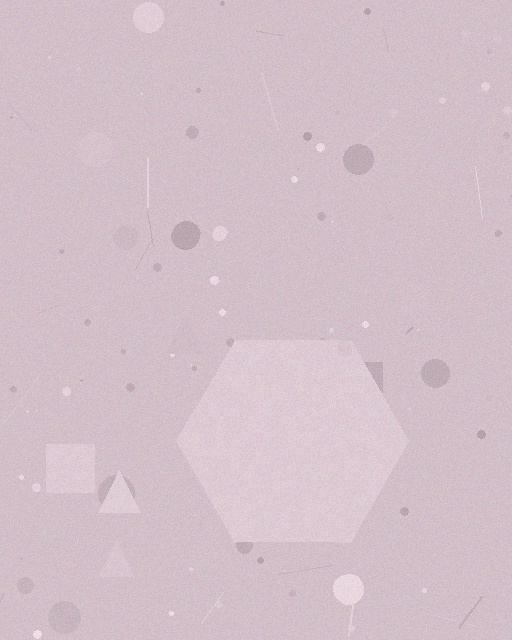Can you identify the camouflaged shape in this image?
The camouflaged shape is a hexagon.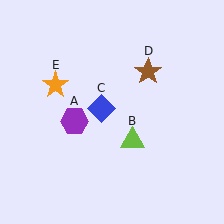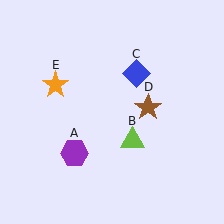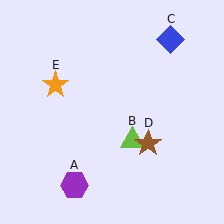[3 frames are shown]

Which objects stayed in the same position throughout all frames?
Lime triangle (object B) and orange star (object E) remained stationary.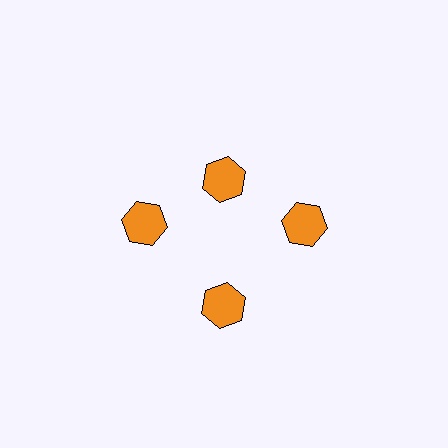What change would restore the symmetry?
The symmetry would be restored by moving it outward, back onto the ring so that all 4 hexagons sit at equal angles and equal distance from the center.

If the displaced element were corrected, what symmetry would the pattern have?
It would have 4-fold rotational symmetry — the pattern would map onto itself every 90 degrees.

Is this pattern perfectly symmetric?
No. The 4 orange hexagons are arranged in a ring, but one element near the 12 o'clock position is pulled inward toward the center, breaking the 4-fold rotational symmetry.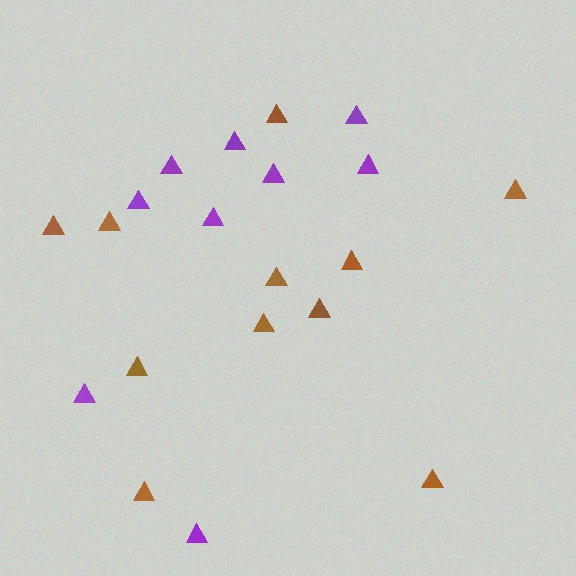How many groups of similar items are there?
There are 2 groups: one group of brown triangles (11) and one group of purple triangles (9).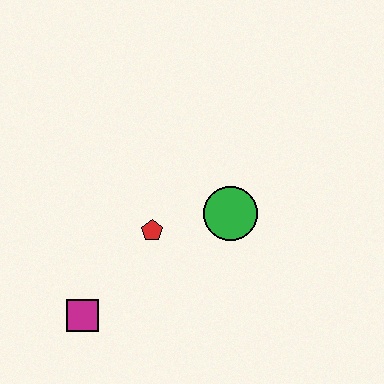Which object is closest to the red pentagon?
The green circle is closest to the red pentagon.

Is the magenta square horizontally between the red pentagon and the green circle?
No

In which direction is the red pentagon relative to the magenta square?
The red pentagon is above the magenta square.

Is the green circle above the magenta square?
Yes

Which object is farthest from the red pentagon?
The magenta square is farthest from the red pentagon.